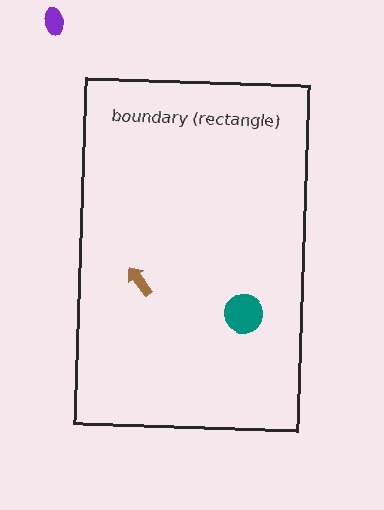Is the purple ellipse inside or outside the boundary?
Outside.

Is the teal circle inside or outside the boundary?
Inside.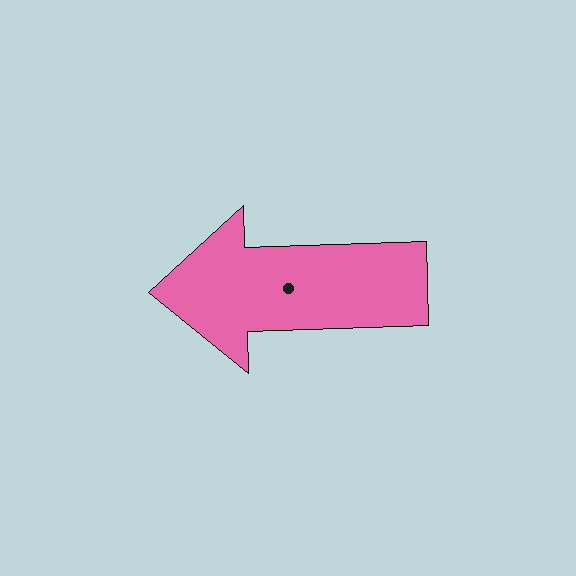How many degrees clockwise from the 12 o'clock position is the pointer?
Approximately 268 degrees.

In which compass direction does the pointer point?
West.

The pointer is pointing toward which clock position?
Roughly 9 o'clock.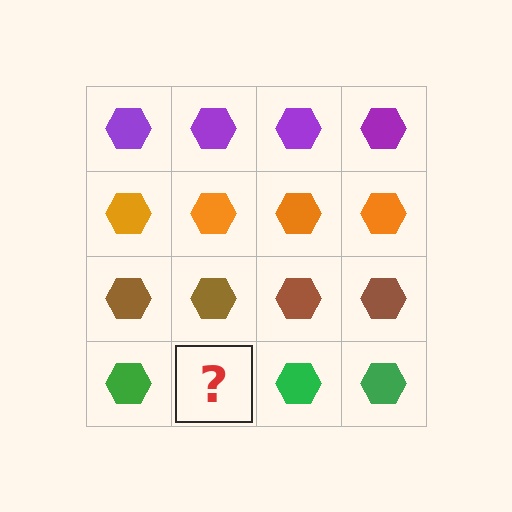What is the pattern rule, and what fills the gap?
The rule is that each row has a consistent color. The gap should be filled with a green hexagon.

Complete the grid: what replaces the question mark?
The question mark should be replaced with a green hexagon.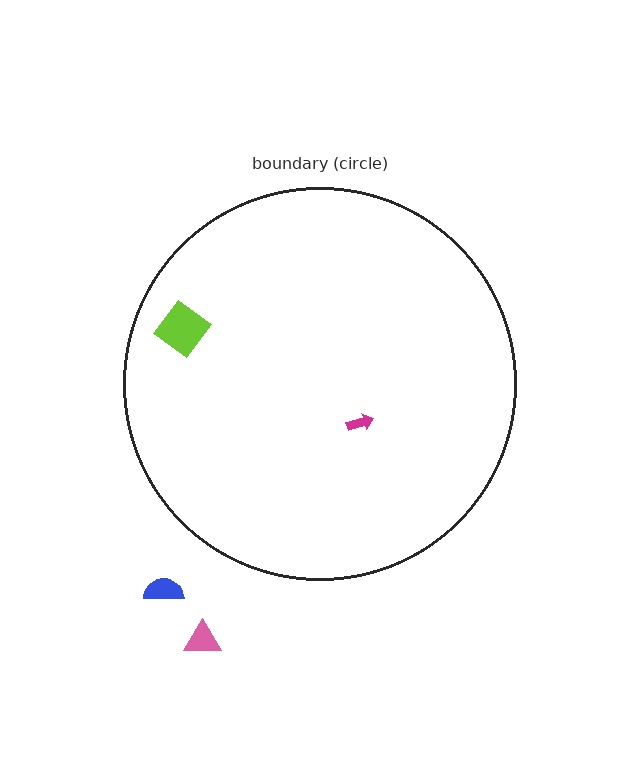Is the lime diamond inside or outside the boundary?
Inside.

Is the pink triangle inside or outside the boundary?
Outside.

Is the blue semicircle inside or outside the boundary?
Outside.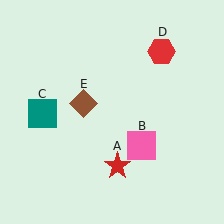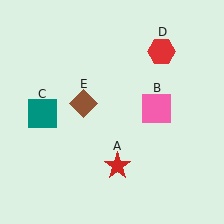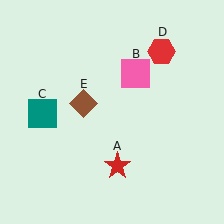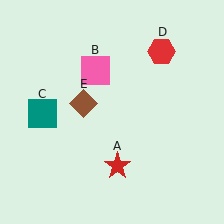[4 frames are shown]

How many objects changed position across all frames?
1 object changed position: pink square (object B).